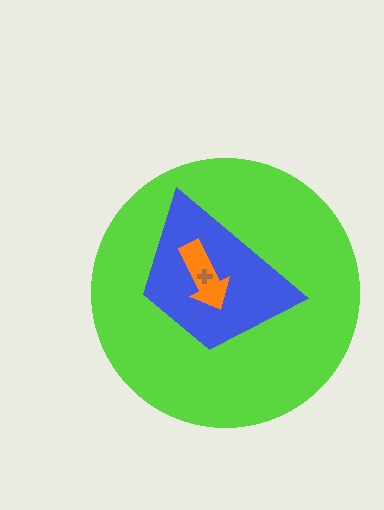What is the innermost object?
The brown cross.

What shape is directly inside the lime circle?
The blue trapezoid.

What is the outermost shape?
The lime circle.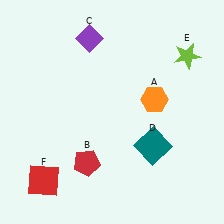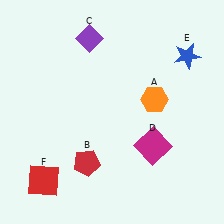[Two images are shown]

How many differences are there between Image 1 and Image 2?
There are 2 differences between the two images.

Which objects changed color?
D changed from teal to magenta. E changed from lime to blue.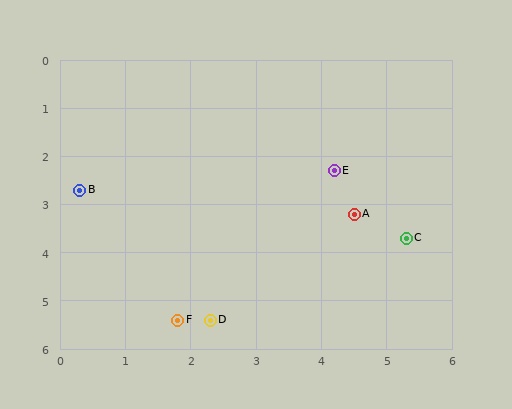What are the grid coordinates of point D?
Point D is at approximately (2.3, 5.4).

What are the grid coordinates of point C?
Point C is at approximately (5.3, 3.7).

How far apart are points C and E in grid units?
Points C and E are about 1.8 grid units apart.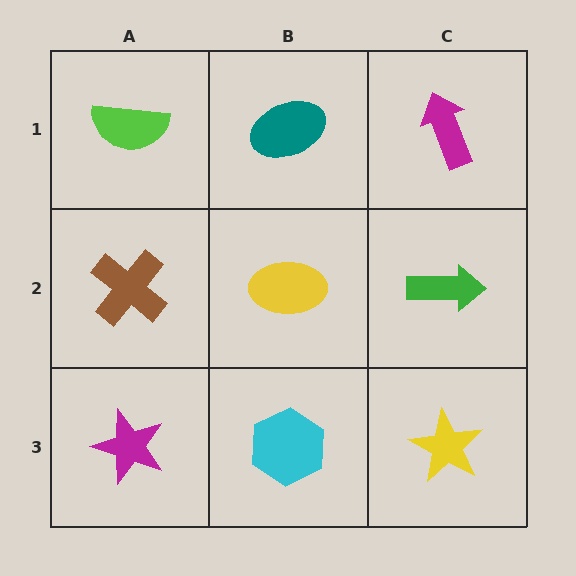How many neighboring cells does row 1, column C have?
2.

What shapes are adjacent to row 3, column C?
A green arrow (row 2, column C), a cyan hexagon (row 3, column B).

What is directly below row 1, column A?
A brown cross.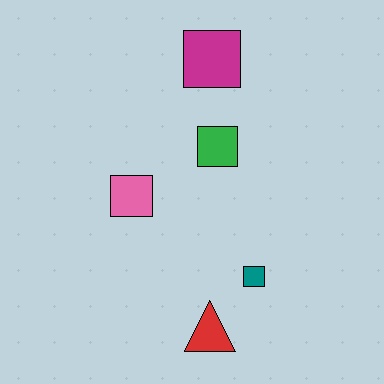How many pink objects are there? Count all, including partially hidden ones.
There is 1 pink object.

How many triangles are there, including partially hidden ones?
There is 1 triangle.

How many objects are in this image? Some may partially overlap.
There are 5 objects.